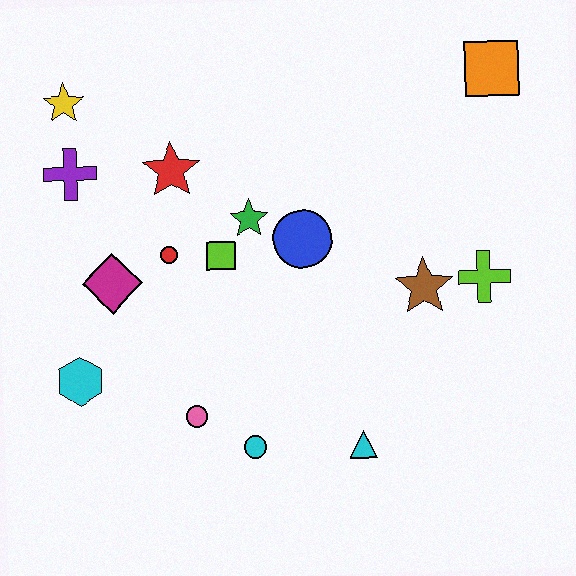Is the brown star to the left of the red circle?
No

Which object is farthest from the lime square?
The orange square is farthest from the lime square.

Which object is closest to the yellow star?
The purple cross is closest to the yellow star.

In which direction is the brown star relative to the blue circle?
The brown star is to the right of the blue circle.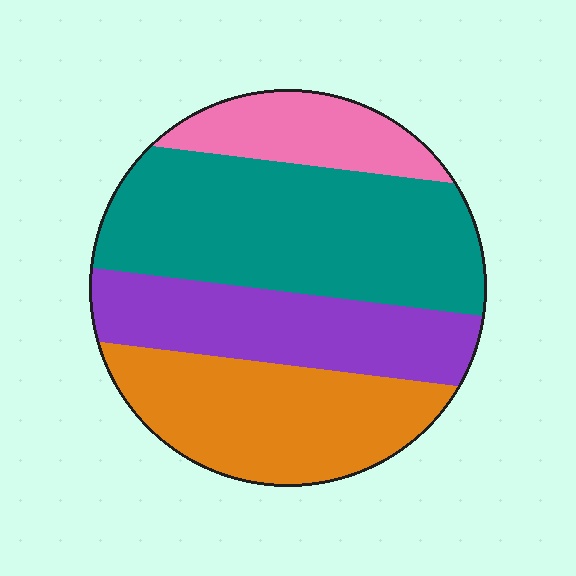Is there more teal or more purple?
Teal.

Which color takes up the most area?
Teal, at roughly 40%.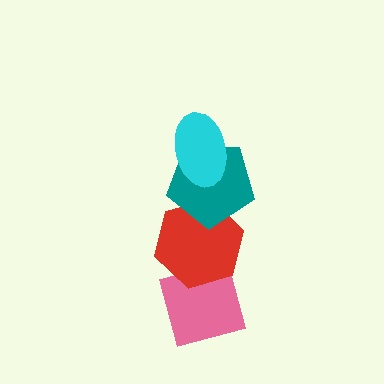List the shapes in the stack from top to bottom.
From top to bottom: the cyan ellipse, the teal pentagon, the red hexagon, the pink square.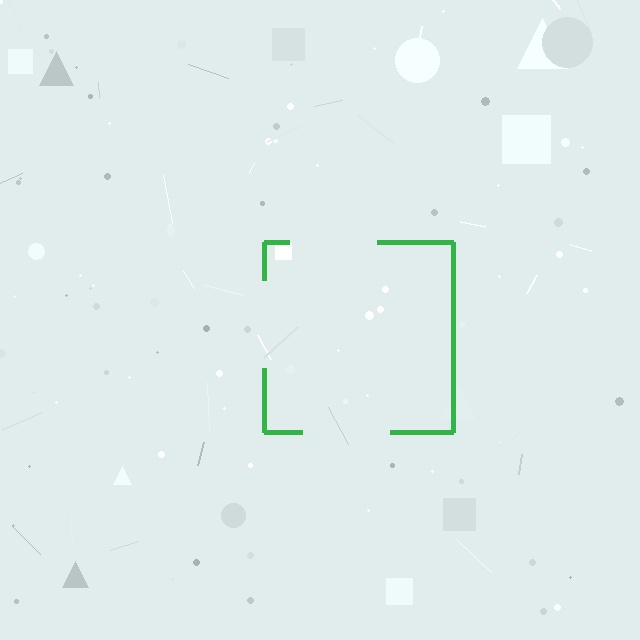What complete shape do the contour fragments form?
The contour fragments form a square.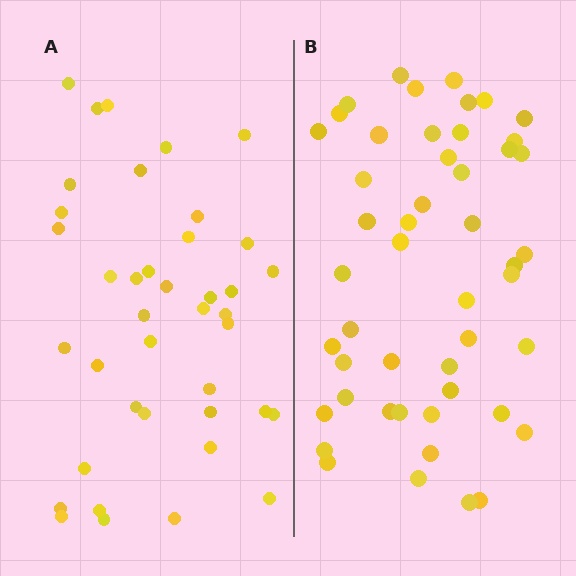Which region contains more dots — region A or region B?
Region B (the right region) has more dots.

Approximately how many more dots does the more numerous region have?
Region B has roughly 8 or so more dots than region A.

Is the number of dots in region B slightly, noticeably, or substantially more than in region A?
Region B has only slightly more — the two regions are fairly close. The ratio is roughly 1.2 to 1.